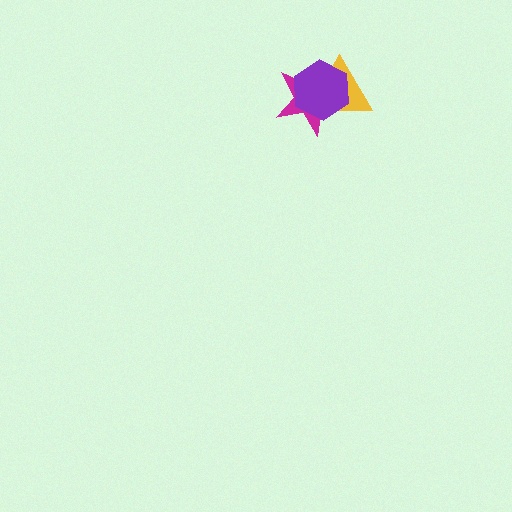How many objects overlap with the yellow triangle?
2 objects overlap with the yellow triangle.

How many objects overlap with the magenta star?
2 objects overlap with the magenta star.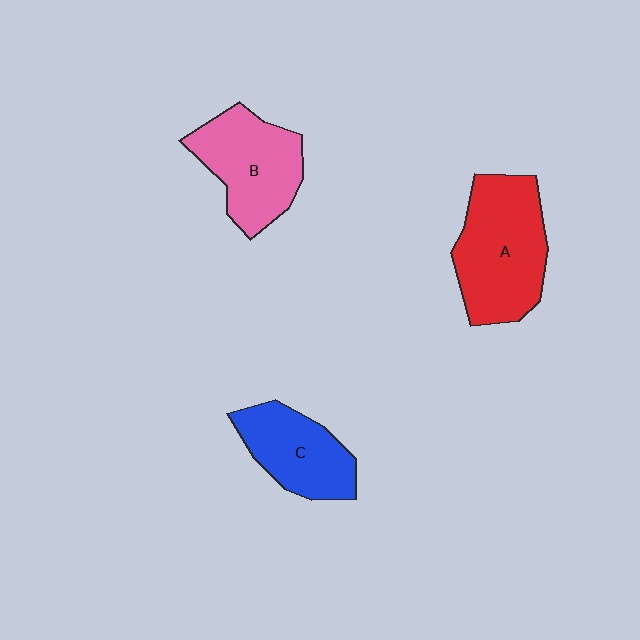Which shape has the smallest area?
Shape C (blue).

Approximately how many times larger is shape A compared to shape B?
Approximately 1.2 times.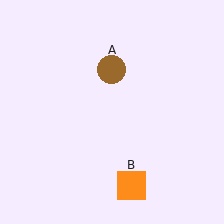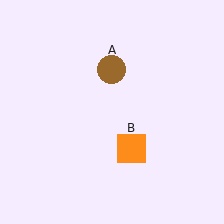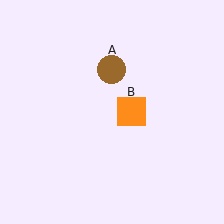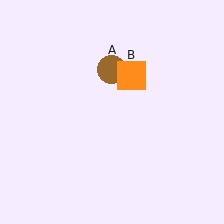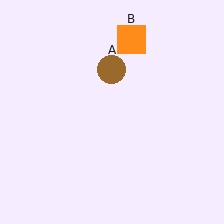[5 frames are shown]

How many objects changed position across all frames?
1 object changed position: orange square (object B).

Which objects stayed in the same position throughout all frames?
Brown circle (object A) remained stationary.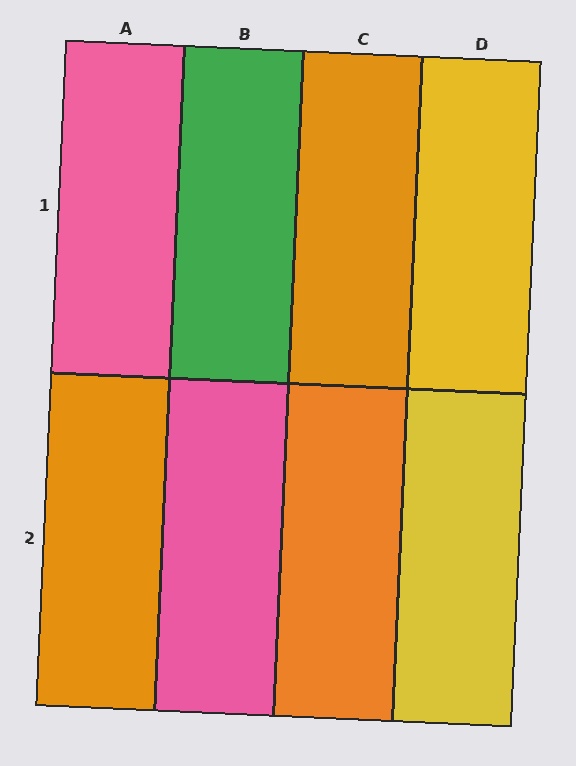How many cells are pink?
2 cells are pink.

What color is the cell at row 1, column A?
Pink.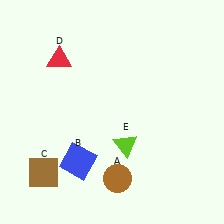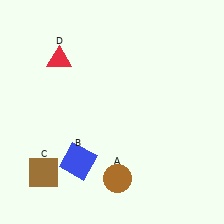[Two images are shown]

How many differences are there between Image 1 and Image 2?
There is 1 difference between the two images.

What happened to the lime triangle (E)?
The lime triangle (E) was removed in Image 2. It was in the bottom-right area of Image 1.